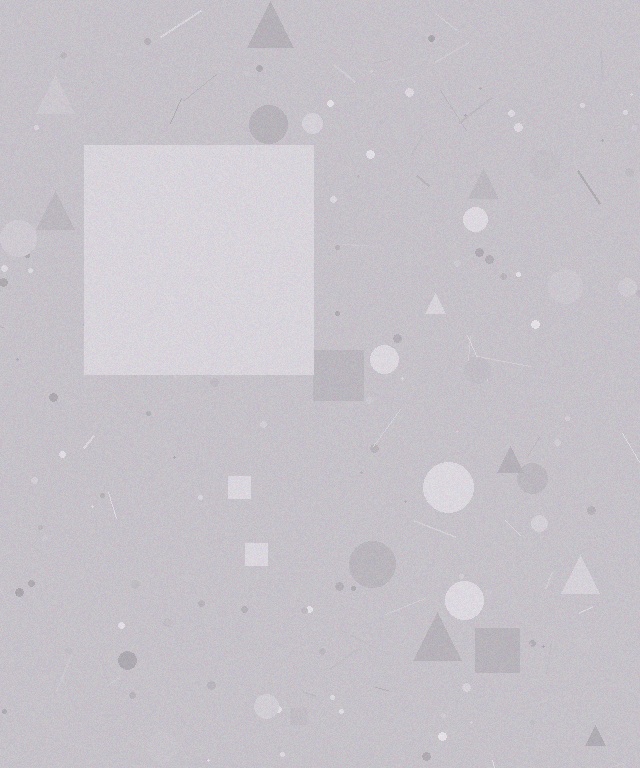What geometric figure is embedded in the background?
A square is embedded in the background.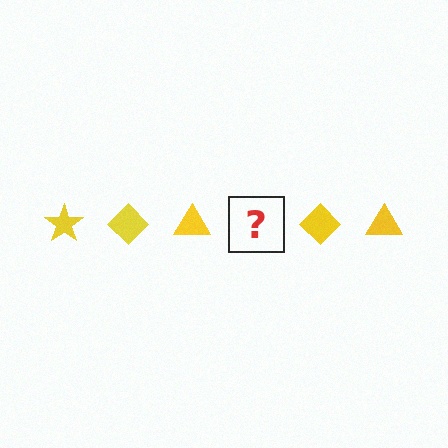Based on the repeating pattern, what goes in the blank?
The blank should be a yellow star.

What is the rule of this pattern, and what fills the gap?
The rule is that the pattern cycles through star, diamond, triangle shapes in yellow. The gap should be filled with a yellow star.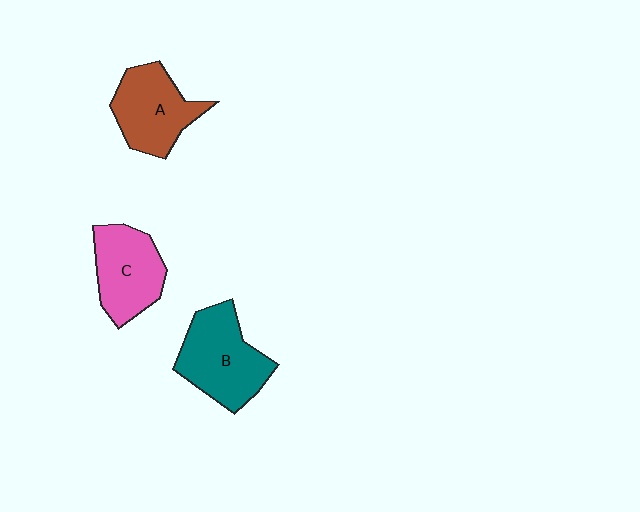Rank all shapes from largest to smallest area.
From largest to smallest: B (teal), A (brown), C (pink).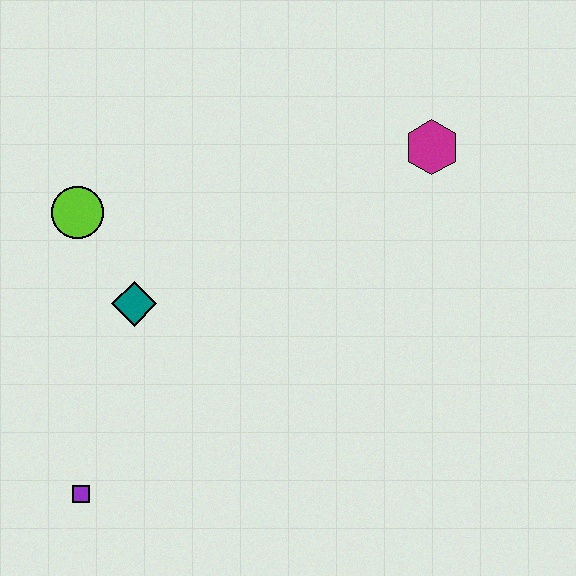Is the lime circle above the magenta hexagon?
No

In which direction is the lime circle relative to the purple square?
The lime circle is above the purple square.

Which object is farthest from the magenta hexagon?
The purple square is farthest from the magenta hexagon.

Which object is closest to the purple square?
The teal diamond is closest to the purple square.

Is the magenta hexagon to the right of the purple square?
Yes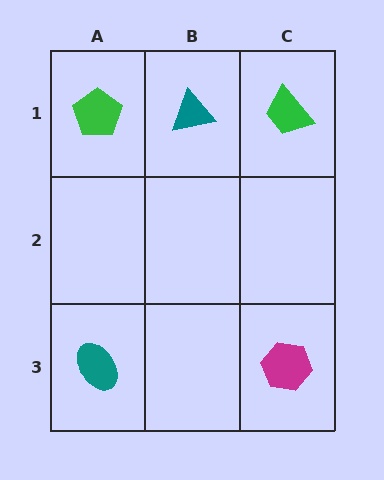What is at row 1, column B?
A teal triangle.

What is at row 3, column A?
A teal ellipse.